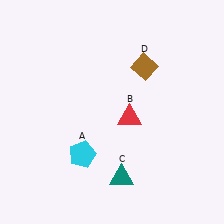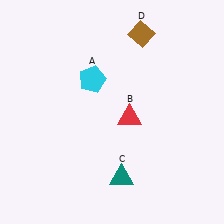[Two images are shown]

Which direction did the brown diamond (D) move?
The brown diamond (D) moved up.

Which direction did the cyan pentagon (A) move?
The cyan pentagon (A) moved up.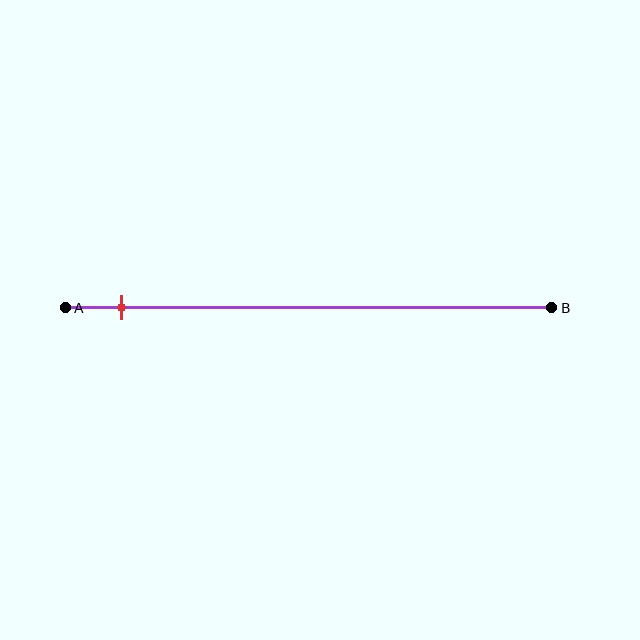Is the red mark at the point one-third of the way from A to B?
No, the mark is at about 10% from A, not at the 33% one-third point.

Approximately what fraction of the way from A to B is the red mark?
The red mark is approximately 10% of the way from A to B.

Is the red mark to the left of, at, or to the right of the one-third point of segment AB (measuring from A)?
The red mark is to the left of the one-third point of segment AB.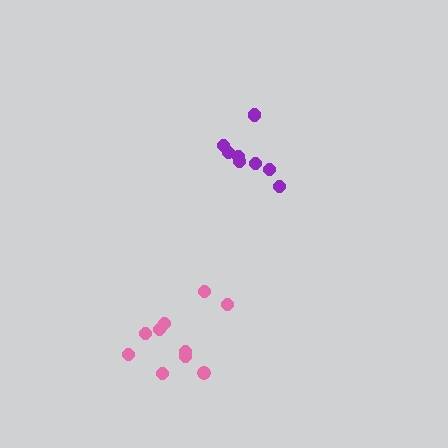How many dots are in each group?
Group 1: 8 dots, Group 2: 10 dots (18 total).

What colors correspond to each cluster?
The clusters are colored: purple, pink.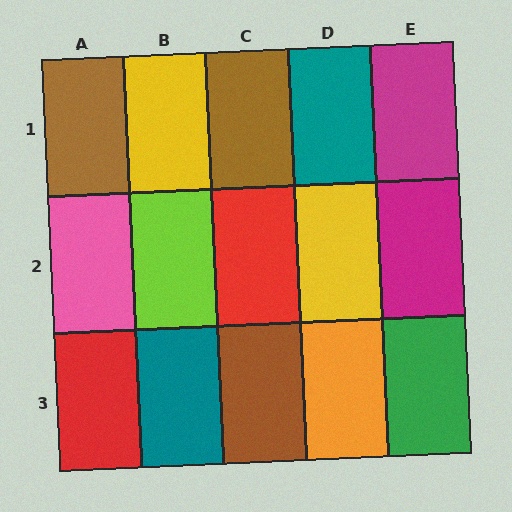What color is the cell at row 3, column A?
Red.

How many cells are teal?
2 cells are teal.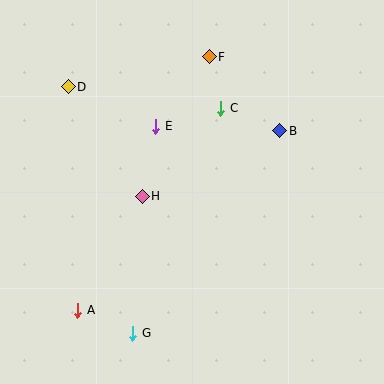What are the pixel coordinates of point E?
Point E is at (156, 126).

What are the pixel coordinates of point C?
Point C is at (221, 108).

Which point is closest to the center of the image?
Point H at (142, 196) is closest to the center.